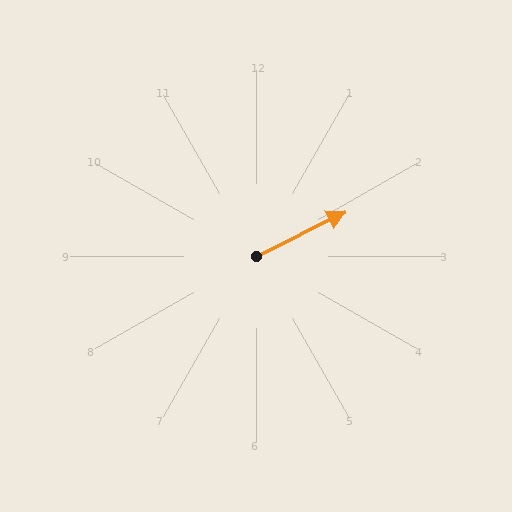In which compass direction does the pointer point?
Northeast.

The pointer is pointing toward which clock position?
Roughly 2 o'clock.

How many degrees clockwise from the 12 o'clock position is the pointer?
Approximately 64 degrees.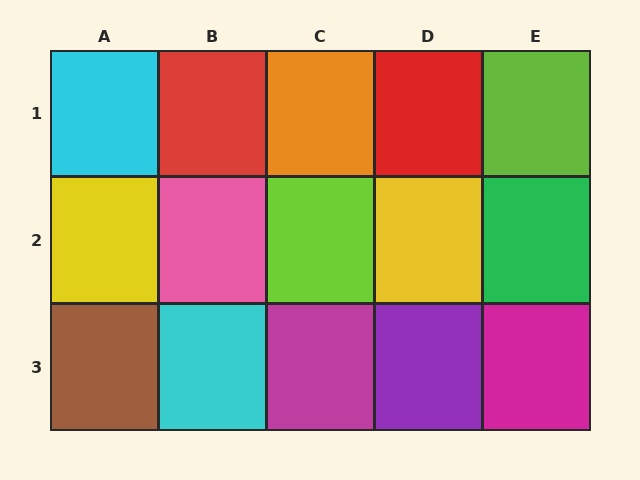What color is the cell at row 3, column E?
Magenta.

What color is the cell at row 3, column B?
Cyan.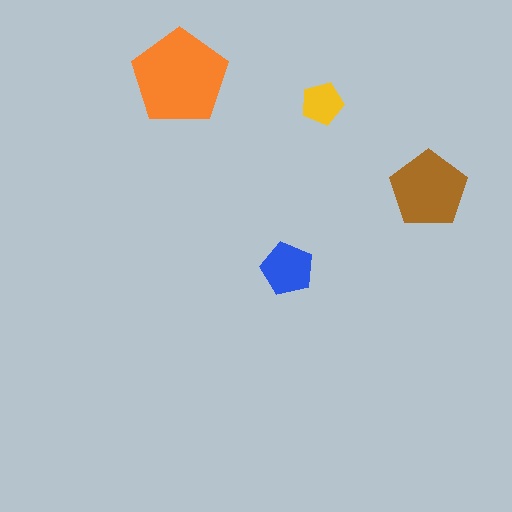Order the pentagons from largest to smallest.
the orange one, the brown one, the blue one, the yellow one.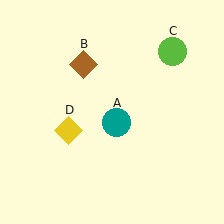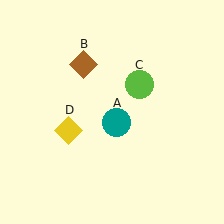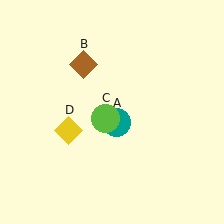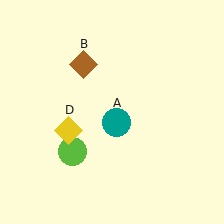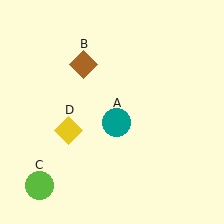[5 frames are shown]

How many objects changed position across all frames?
1 object changed position: lime circle (object C).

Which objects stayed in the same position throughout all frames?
Teal circle (object A) and brown diamond (object B) and yellow diamond (object D) remained stationary.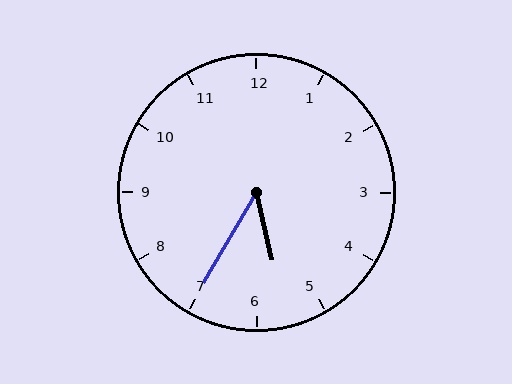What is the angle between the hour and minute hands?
Approximately 42 degrees.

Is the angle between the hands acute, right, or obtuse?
It is acute.